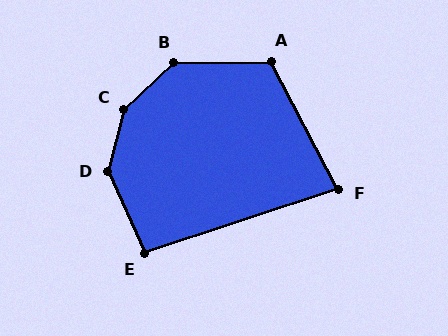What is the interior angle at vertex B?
Approximately 138 degrees (obtuse).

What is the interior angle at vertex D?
Approximately 141 degrees (obtuse).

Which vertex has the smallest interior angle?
F, at approximately 81 degrees.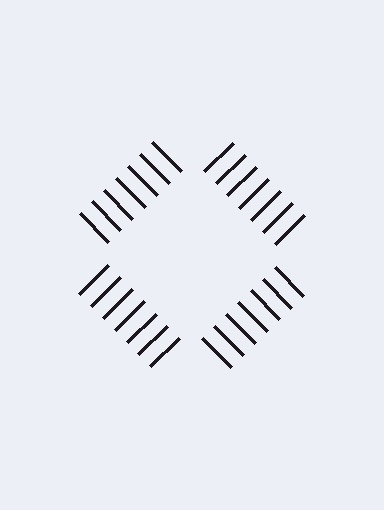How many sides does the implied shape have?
4 sides — the line-ends trace a square.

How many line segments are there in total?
28 — 7 along each of the 4 edges.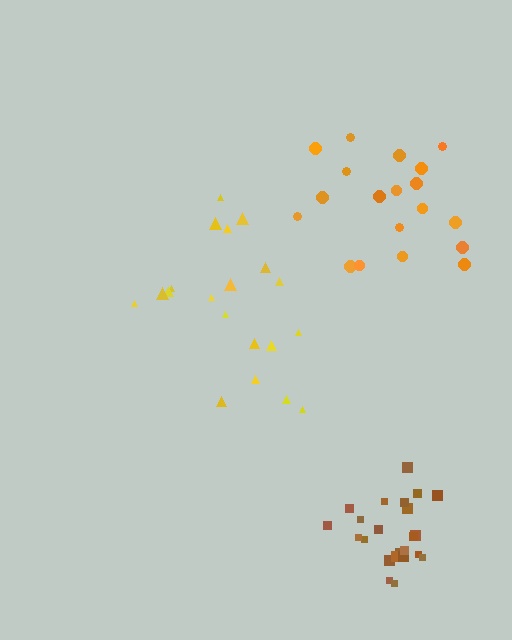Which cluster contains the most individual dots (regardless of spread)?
Brown (23).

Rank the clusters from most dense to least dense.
brown, orange, yellow.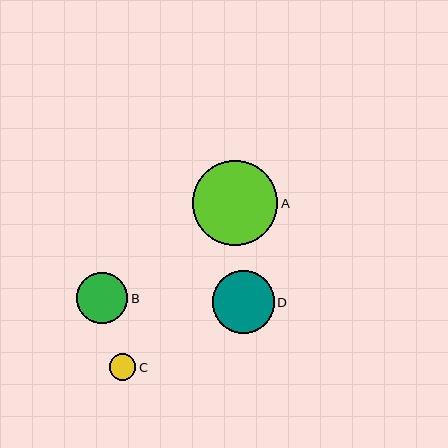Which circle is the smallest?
Circle C is the smallest with a size of approximately 27 pixels.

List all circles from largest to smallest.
From largest to smallest: A, D, B, C.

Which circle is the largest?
Circle A is the largest with a size of approximately 85 pixels.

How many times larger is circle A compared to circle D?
Circle A is approximately 1.4 times the size of circle D.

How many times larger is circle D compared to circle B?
Circle D is approximately 1.2 times the size of circle B.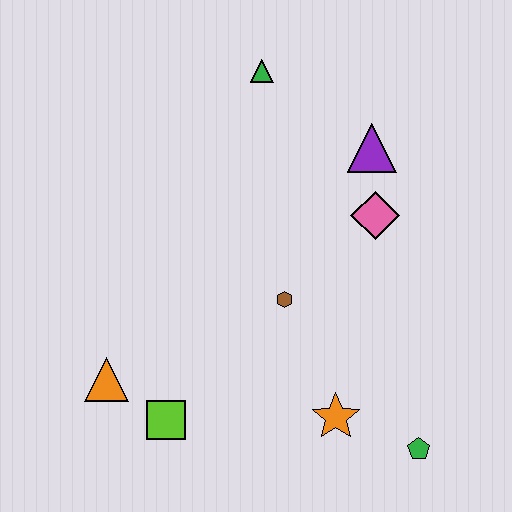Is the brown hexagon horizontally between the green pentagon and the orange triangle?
Yes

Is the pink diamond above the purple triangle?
No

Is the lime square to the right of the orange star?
No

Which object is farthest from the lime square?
The green triangle is farthest from the lime square.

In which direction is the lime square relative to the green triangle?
The lime square is below the green triangle.